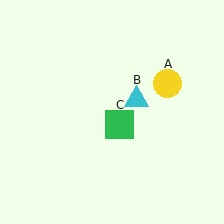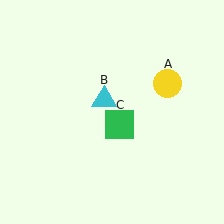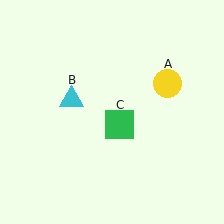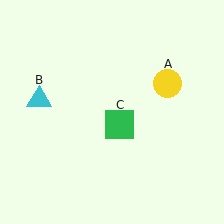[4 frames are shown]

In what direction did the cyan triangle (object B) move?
The cyan triangle (object B) moved left.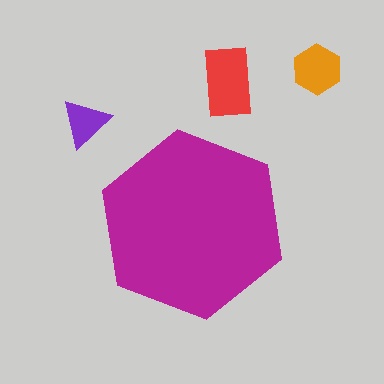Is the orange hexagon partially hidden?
No, the orange hexagon is fully visible.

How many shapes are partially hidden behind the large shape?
0 shapes are partially hidden.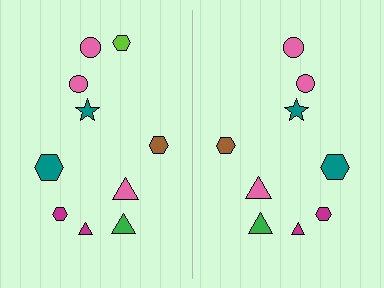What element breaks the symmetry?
A lime hexagon is missing from the right side.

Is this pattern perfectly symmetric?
No, the pattern is not perfectly symmetric. A lime hexagon is missing from the right side.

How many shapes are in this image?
There are 19 shapes in this image.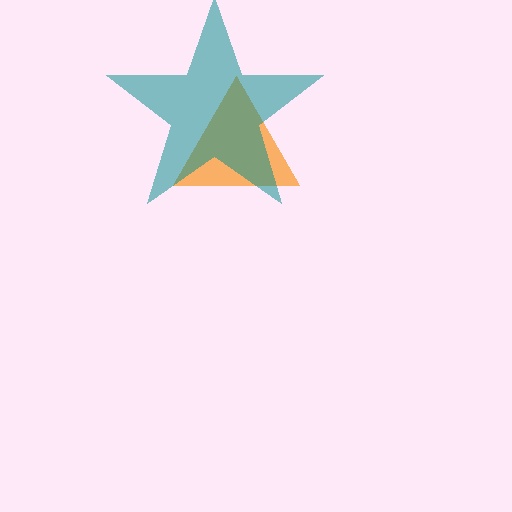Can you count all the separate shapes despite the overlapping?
Yes, there are 2 separate shapes.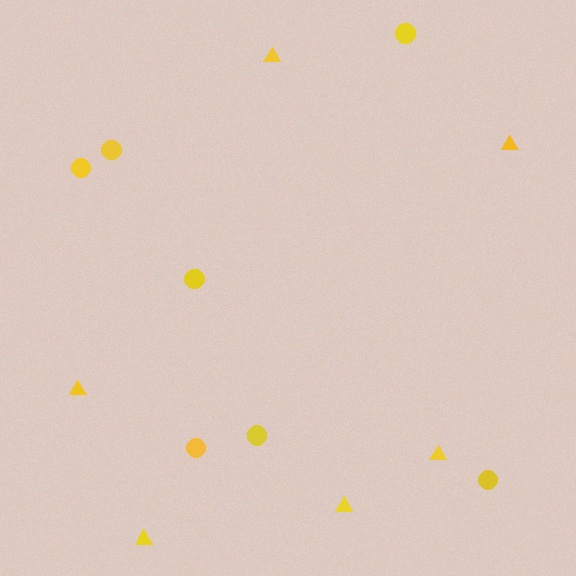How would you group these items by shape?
There are 2 groups: one group of triangles (6) and one group of circles (7).